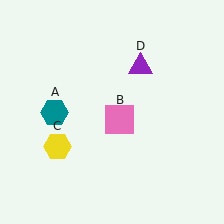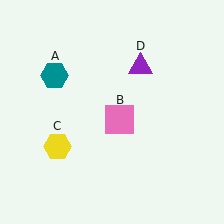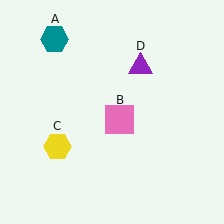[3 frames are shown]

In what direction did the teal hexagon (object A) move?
The teal hexagon (object A) moved up.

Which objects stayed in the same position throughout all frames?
Pink square (object B) and yellow hexagon (object C) and purple triangle (object D) remained stationary.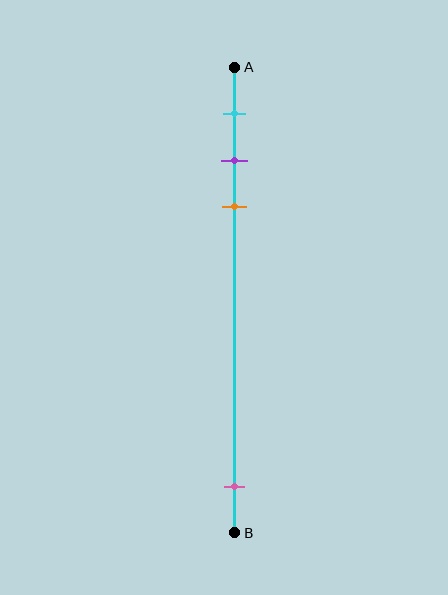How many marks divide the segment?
There are 4 marks dividing the segment.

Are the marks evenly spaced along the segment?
No, the marks are not evenly spaced.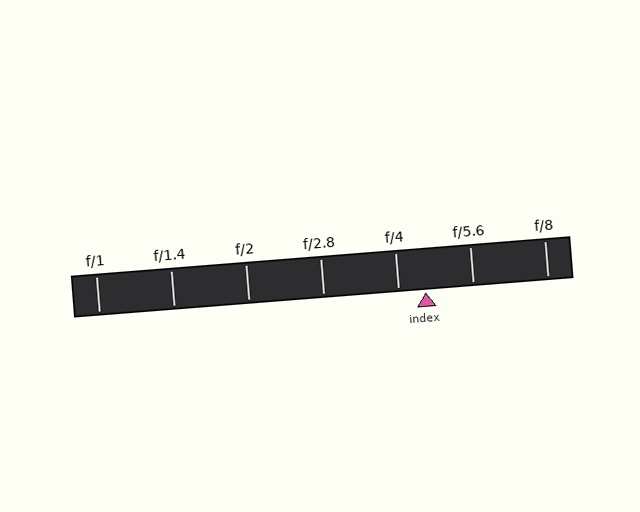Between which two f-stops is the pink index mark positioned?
The index mark is between f/4 and f/5.6.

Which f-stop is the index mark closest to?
The index mark is closest to f/4.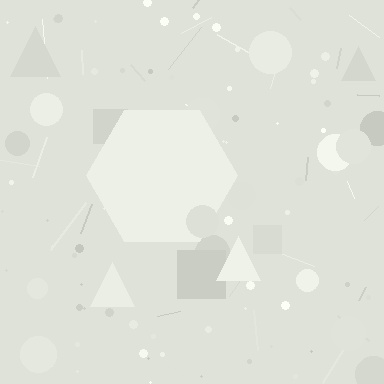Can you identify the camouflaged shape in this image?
The camouflaged shape is a hexagon.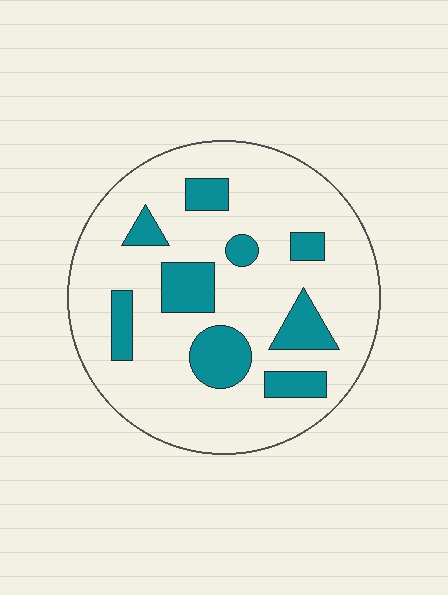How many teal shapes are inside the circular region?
9.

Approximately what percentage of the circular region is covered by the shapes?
Approximately 20%.